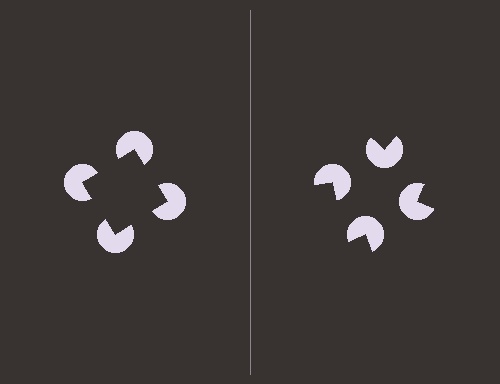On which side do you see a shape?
An illusory square appears on the left side. On the right side the wedge cuts are rotated, so no coherent shape forms.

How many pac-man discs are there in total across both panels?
8 — 4 on each side.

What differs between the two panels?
The pac-man discs are positioned identically on both sides; only the wedge orientations differ. On the left they align to a square; on the right they are misaligned.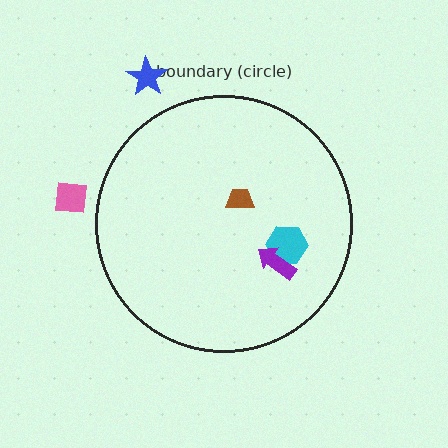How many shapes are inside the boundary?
3 inside, 2 outside.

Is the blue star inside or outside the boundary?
Outside.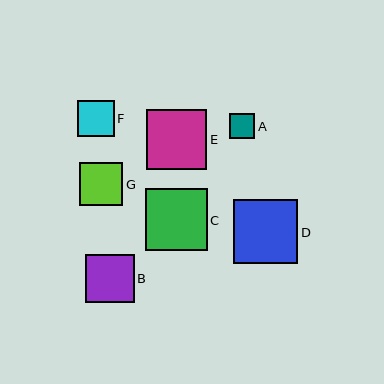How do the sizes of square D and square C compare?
Square D and square C are approximately the same size.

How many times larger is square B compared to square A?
Square B is approximately 2.0 times the size of square A.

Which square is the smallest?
Square A is the smallest with a size of approximately 25 pixels.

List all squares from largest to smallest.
From largest to smallest: D, C, E, B, G, F, A.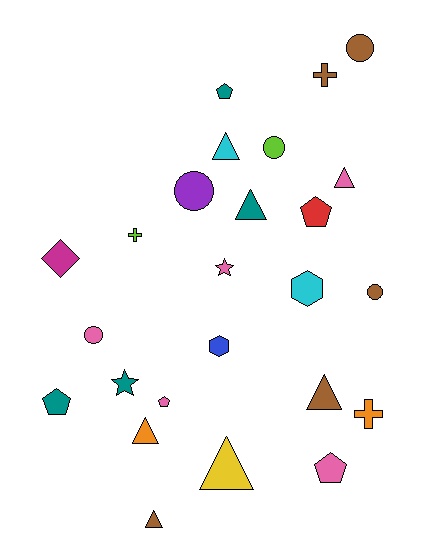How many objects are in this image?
There are 25 objects.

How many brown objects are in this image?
There are 5 brown objects.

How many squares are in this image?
There are no squares.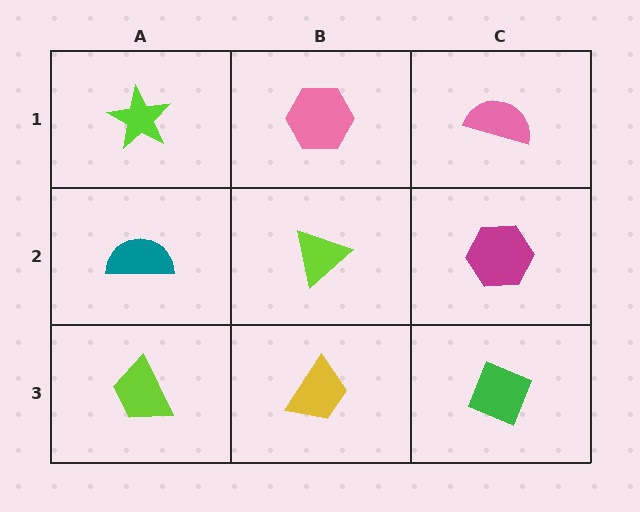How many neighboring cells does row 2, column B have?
4.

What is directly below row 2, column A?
A lime trapezoid.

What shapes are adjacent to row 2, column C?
A pink semicircle (row 1, column C), a green diamond (row 3, column C), a lime triangle (row 2, column B).